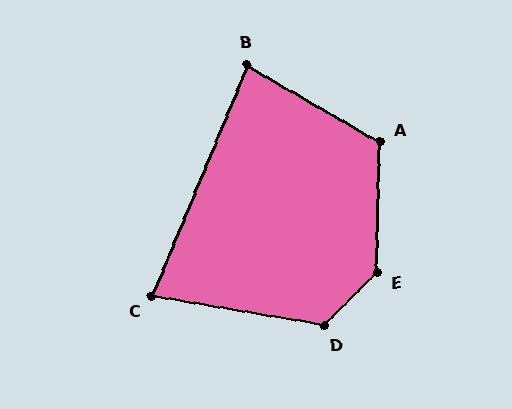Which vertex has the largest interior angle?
E, at approximately 136 degrees.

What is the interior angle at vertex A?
Approximately 118 degrees (obtuse).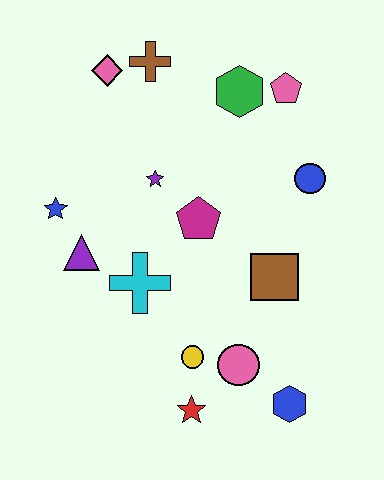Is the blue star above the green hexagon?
No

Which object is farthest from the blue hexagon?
The pink diamond is farthest from the blue hexagon.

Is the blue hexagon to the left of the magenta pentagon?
No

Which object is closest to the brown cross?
The pink diamond is closest to the brown cross.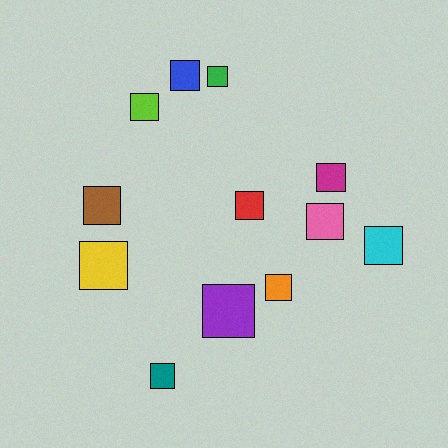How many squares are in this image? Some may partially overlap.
There are 12 squares.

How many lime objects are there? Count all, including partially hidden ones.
There is 1 lime object.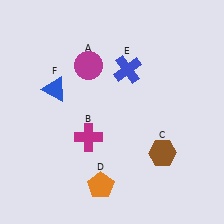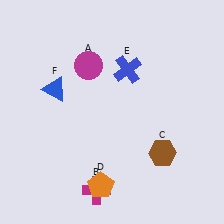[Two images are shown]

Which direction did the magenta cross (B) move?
The magenta cross (B) moved down.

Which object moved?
The magenta cross (B) moved down.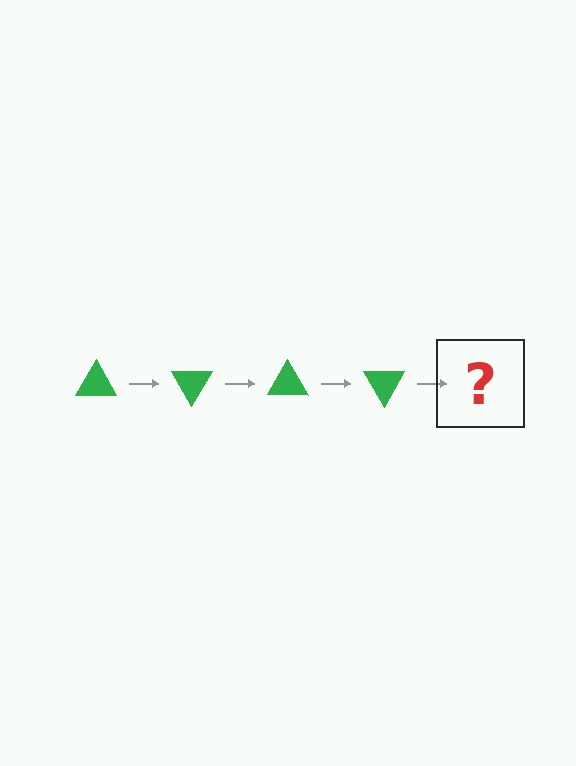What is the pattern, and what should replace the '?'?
The pattern is that the triangle rotates 60 degrees each step. The '?' should be a green triangle rotated 240 degrees.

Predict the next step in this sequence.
The next step is a green triangle rotated 240 degrees.